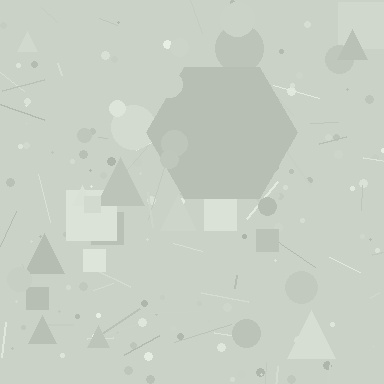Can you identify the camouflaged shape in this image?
The camouflaged shape is a hexagon.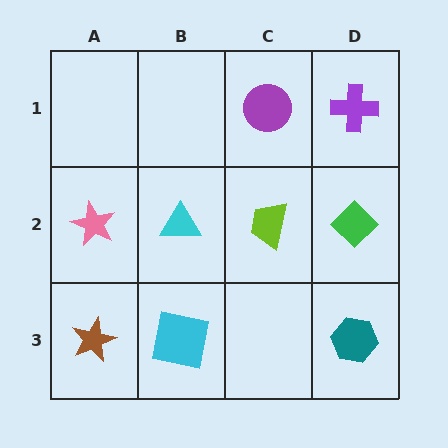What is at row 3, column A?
A brown star.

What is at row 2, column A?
A pink star.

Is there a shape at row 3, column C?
No, that cell is empty.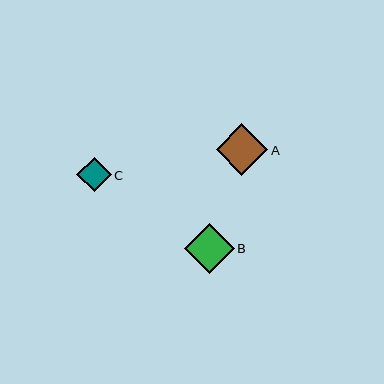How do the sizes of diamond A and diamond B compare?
Diamond A and diamond B are approximately the same size.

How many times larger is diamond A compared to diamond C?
Diamond A is approximately 1.5 times the size of diamond C.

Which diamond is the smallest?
Diamond C is the smallest with a size of approximately 35 pixels.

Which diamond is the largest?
Diamond A is the largest with a size of approximately 52 pixels.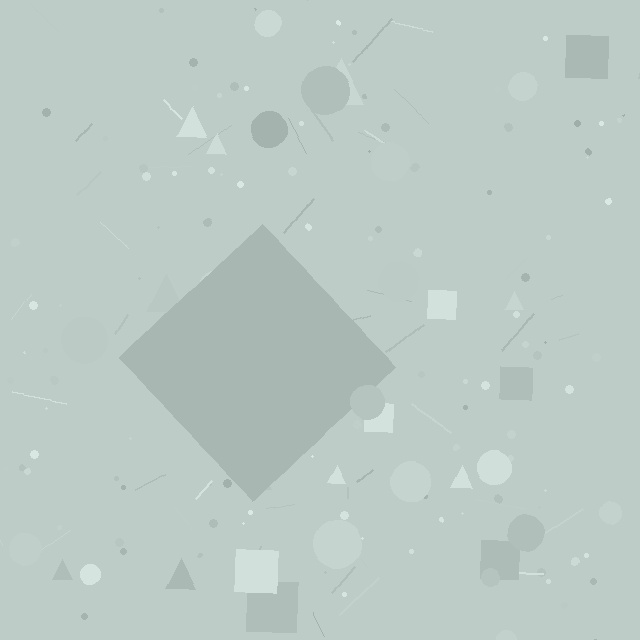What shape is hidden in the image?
A diamond is hidden in the image.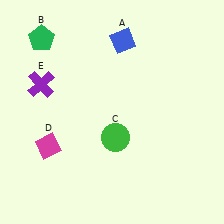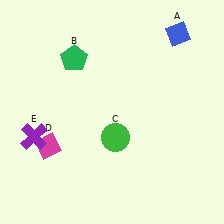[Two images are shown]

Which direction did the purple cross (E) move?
The purple cross (E) moved down.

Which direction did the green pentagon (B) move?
The green pentagon (B) moved right.